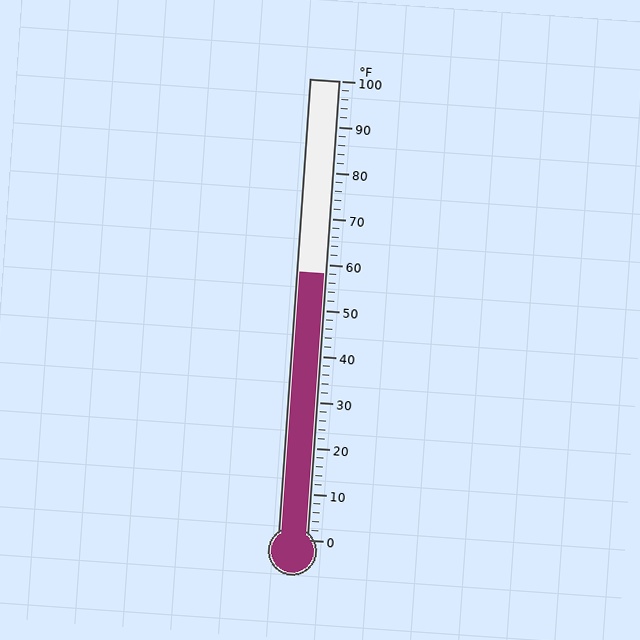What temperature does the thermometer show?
The thermometer shows approximately 58°F.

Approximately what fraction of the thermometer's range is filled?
The thermometer is filled to approximately 60% of its range.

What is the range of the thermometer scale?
The thermometer scale ranges from 0°F to 100°F.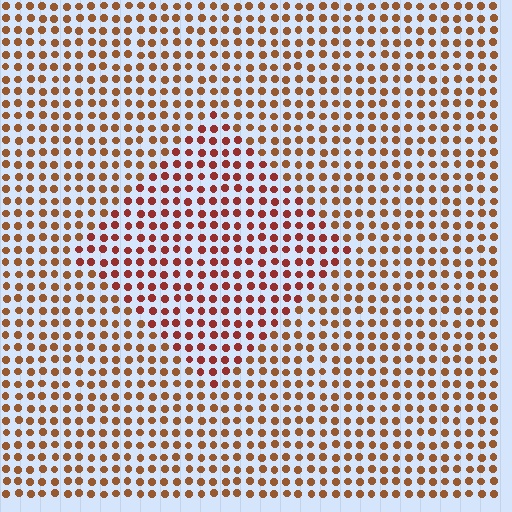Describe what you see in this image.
The image is filled with small brown elements in a uniform arrangement. A diamond-shaped region is visible where the elements are tinted to a slightly different hue, forming a subtle color boundary.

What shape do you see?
I see a diamond.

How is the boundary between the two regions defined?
The boundary is defined purely by a slight shift in hue (about 24 degrees). Spacing, size, and orientation are identical on both sides.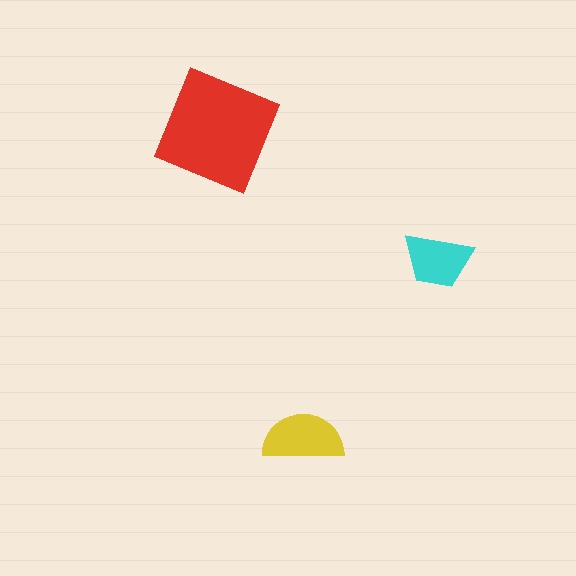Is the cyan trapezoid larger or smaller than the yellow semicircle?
Smaller.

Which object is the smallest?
The cyan trapezoid.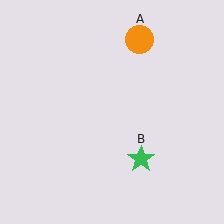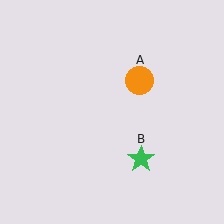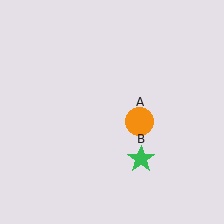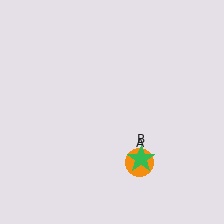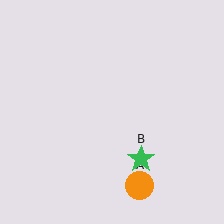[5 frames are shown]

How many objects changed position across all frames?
1 object changed position: orange circle (object A).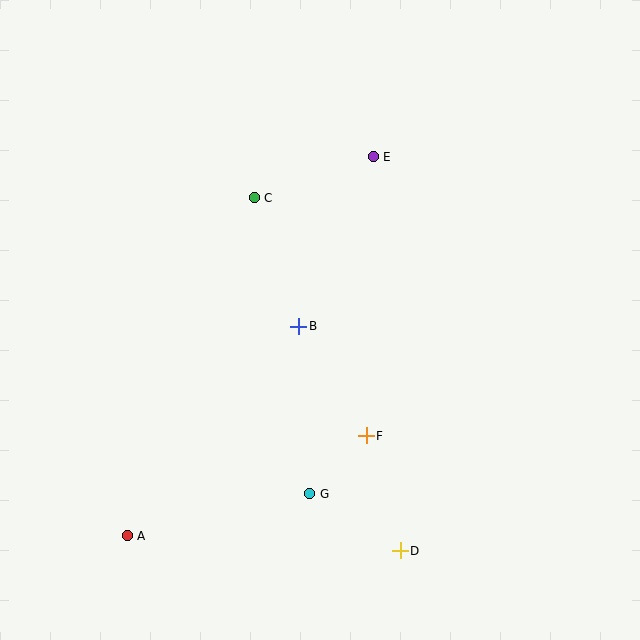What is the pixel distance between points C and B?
The distance between C and B is 136 pixels.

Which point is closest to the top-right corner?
Point E is closest to the top-right corner.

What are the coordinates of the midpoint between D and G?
The midpoint between D and G is at (355, 522).